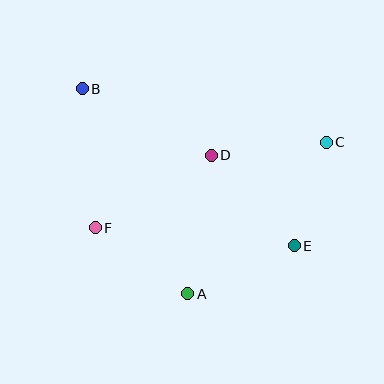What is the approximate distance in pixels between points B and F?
The distance between B and F is approximately 140 pixels.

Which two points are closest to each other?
Points C and E are closest to each other.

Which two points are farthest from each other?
Points B and E are farthest from each other.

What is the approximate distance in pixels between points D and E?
The distance between D and E is approximately 123 pixels.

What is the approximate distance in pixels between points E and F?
The distance between E and F is approximately 199 pixels.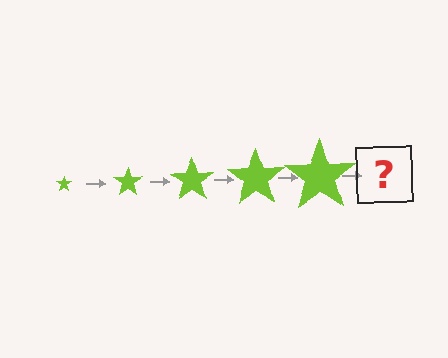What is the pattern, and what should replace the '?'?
The pattern is that the star gets progressively larger each step. The '?' should be a lime star, larger than the previous one.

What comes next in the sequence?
The next element should be a lime star, larger than the previous one.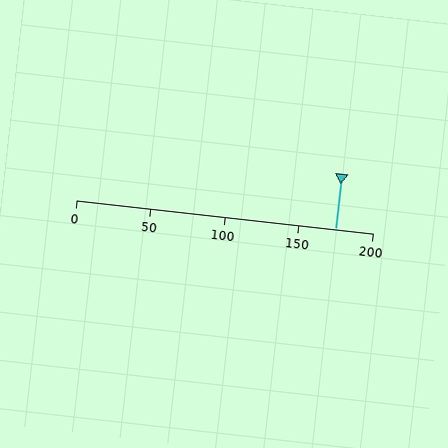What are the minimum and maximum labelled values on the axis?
The axis runs from 0 to 200.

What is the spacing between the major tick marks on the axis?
The major ticks are spaced 50 apart.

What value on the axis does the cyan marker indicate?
The marker indicates approximately 175.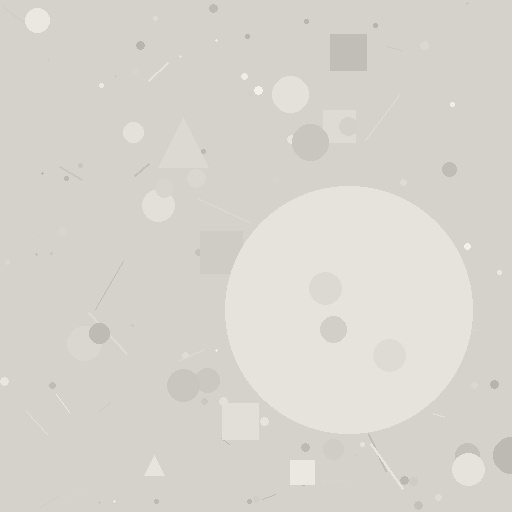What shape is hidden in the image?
A circle is hidden in the image.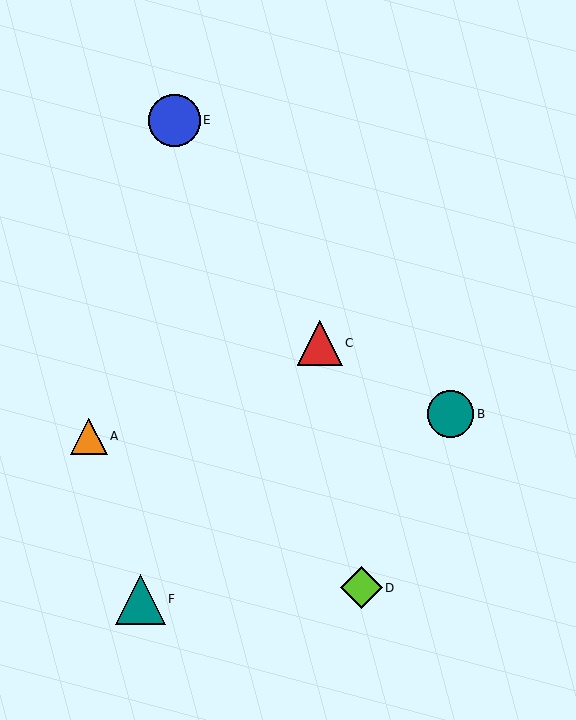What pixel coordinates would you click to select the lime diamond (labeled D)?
Click at (361, 588) to select the lime diamond D.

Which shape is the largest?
The blue circle (labeled E) is the largest.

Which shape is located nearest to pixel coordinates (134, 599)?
The teal triangle (labeled F) at (140, 599) is nearest to that location.